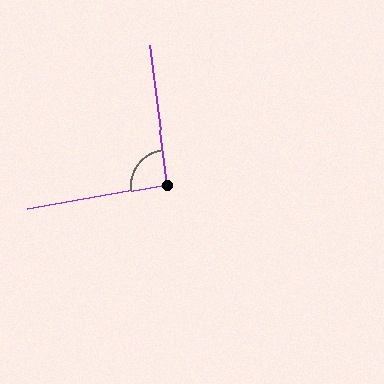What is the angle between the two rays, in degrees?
Approximately 92 degrees.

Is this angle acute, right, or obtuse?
It is approximately a right angle.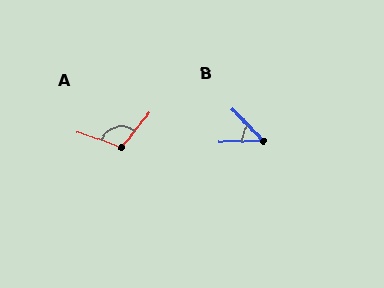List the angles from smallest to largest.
B (47°), A (110°).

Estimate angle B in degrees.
Approximately 47 degrees.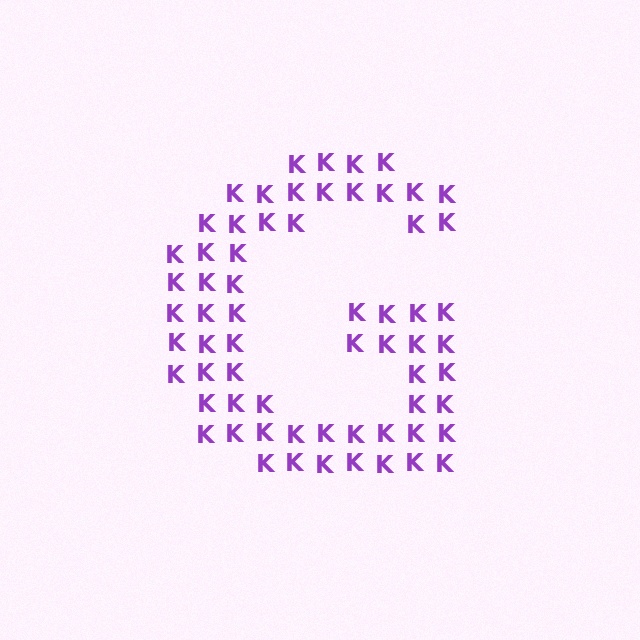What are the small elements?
The small elements are letter K's.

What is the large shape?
The large shape is the letter G.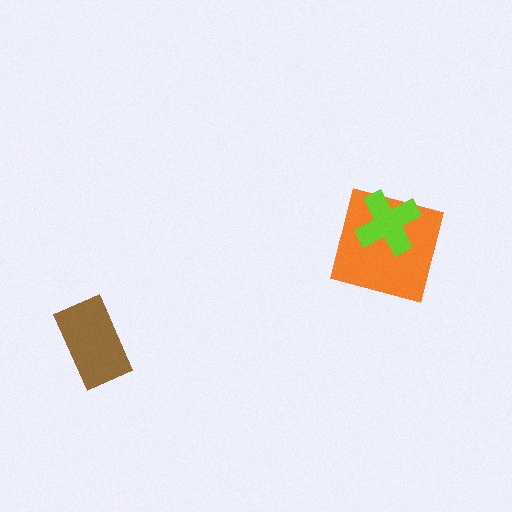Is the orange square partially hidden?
Yes, it is partially covered by another shape.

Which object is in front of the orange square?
The lime cross is in front of the orange square.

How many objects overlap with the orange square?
1 object overlaps with the orange square.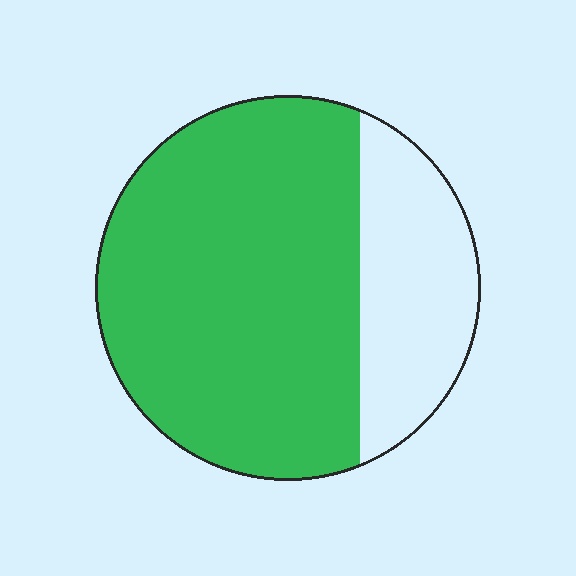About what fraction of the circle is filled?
About three quarters (3/4).